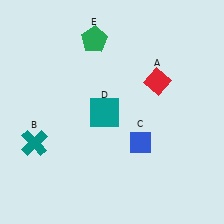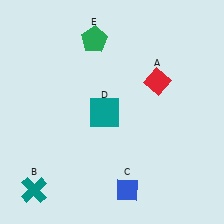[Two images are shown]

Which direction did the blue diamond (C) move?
The blue diamond (C) moved down.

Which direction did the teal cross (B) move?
The teal cross (B) moved down.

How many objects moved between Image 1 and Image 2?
2 objects moved between the two images.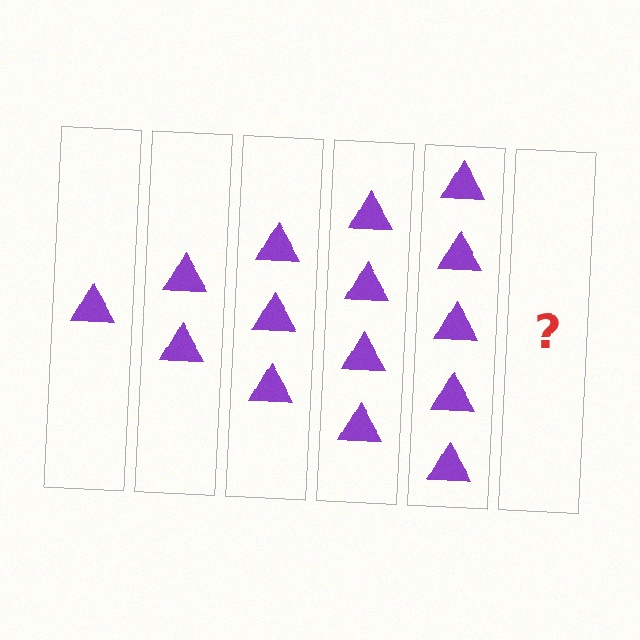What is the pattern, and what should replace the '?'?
The pattern is that each step adds one more triangle. The '?' should be 6 triangles.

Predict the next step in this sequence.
The next step is 6 triangles.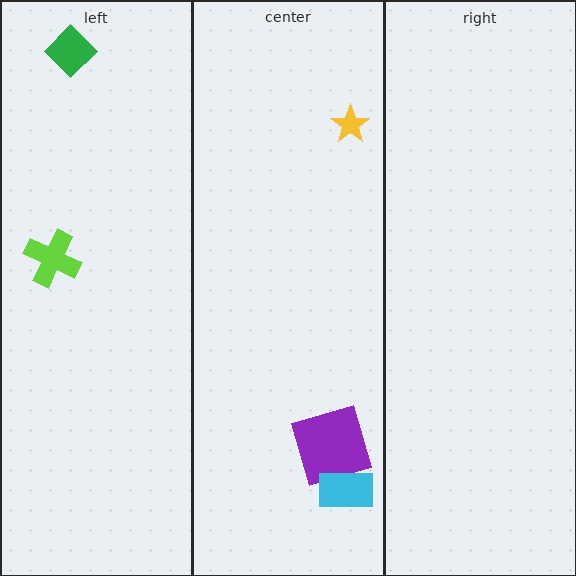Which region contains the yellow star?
The center region.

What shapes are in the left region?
The lime cross, the green diamond.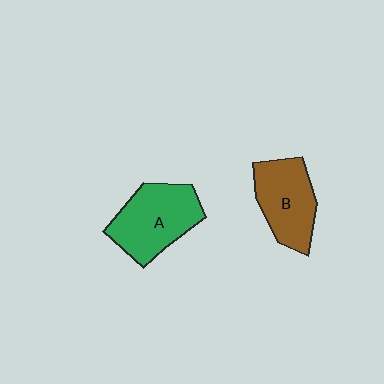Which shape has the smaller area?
Shape B (brown).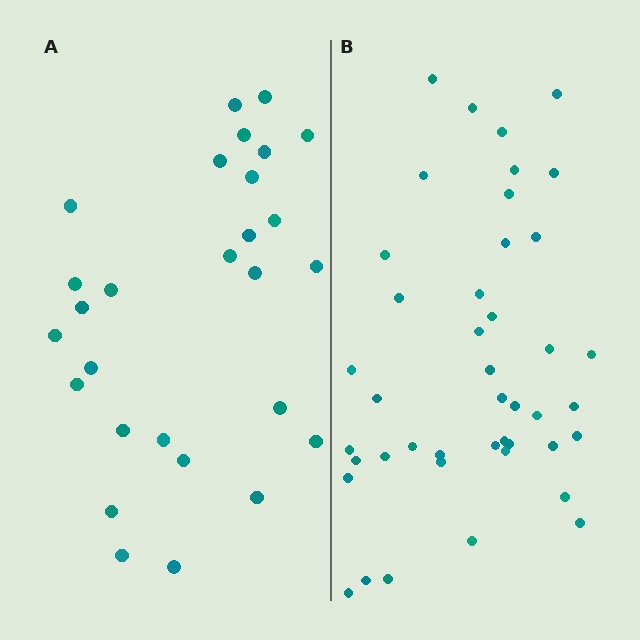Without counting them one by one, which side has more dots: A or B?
Region B (the right region) has more dots.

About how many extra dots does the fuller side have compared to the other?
Region B has approximately 15 more dots than region A.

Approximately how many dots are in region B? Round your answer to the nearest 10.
About 40 dots. (The exact count is 43, which rounds to 40.)